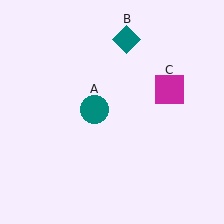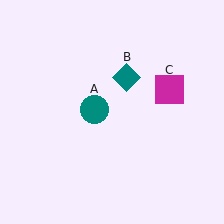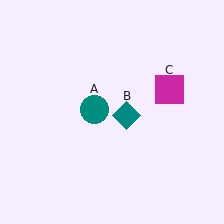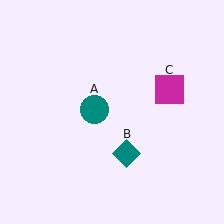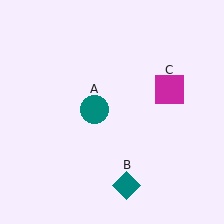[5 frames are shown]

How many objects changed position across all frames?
1 object changed position: teal diamond (object B).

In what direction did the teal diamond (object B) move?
The teal diamond (object B) moved down.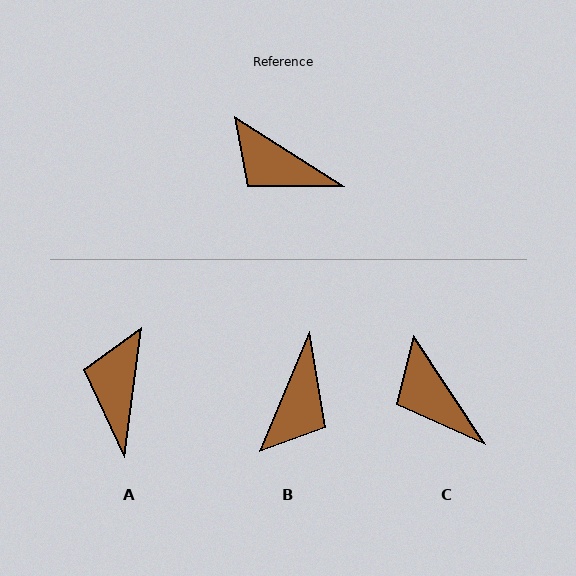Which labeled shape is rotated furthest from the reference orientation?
B, about 100 degrees away.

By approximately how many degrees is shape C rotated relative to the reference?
Approximately 25 degrees clockwise.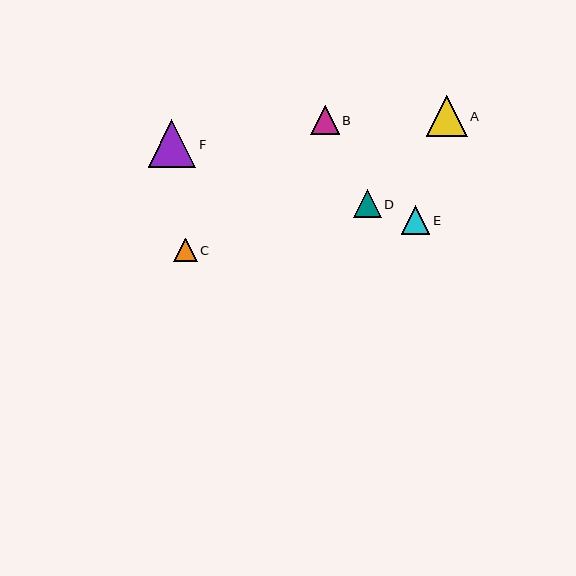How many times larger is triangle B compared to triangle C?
Triangle B is approximately 1.2 times the size of triangle C.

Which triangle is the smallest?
Triangle C is the smallest with a size of approximately 23 pixels.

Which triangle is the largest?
Triangle F is the largest with a size of approximately 47 pixels.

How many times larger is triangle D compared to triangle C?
Triangle D is approximately 1.2 times the size of triangle C.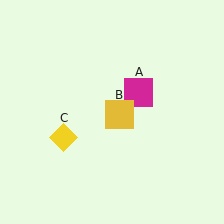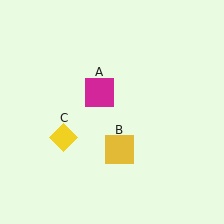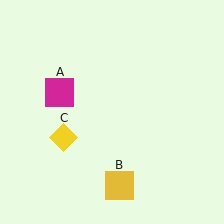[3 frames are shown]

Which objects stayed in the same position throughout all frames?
Yellow diamond (object C) remained stationary.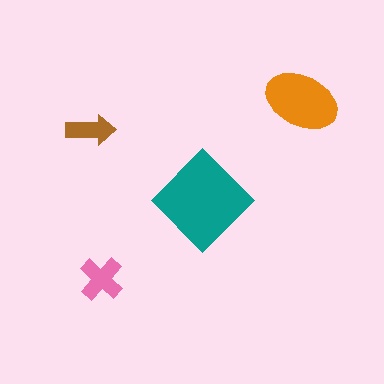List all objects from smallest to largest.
The brown arrow, the pink cross, the orange ellipse, the teal diamond.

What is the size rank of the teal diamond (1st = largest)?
1st.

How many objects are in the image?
There are 4 objects in the image.